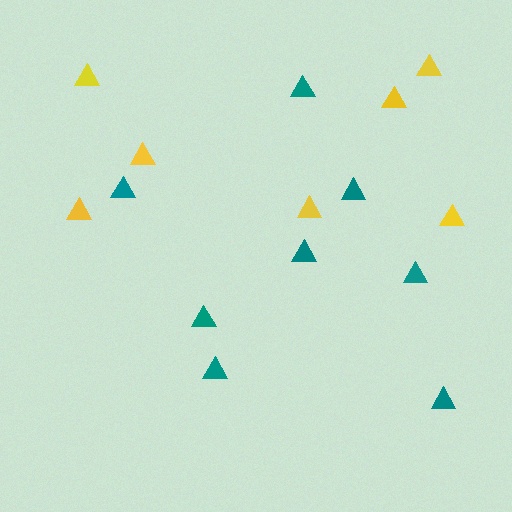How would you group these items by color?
There are 2 groups: one group of teal triangles (8) and one group of yellow triangles (7).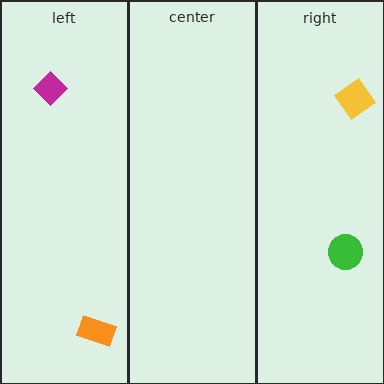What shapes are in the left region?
The magenta diamond, the orange rectangle.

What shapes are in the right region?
The green circle, the yellow diamond.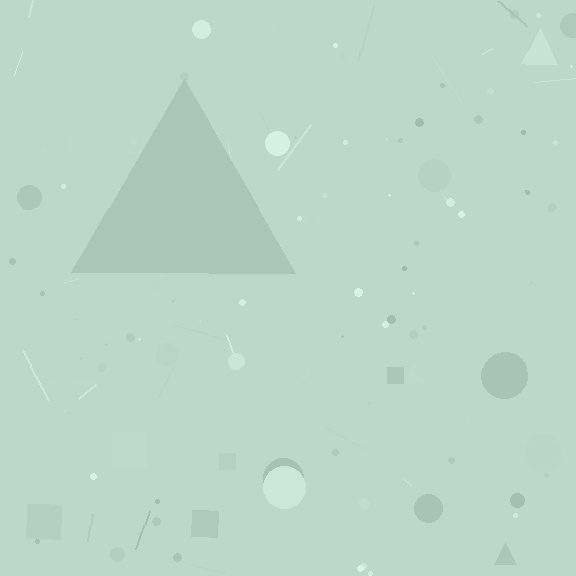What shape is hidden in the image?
A triangle is hidden in the image.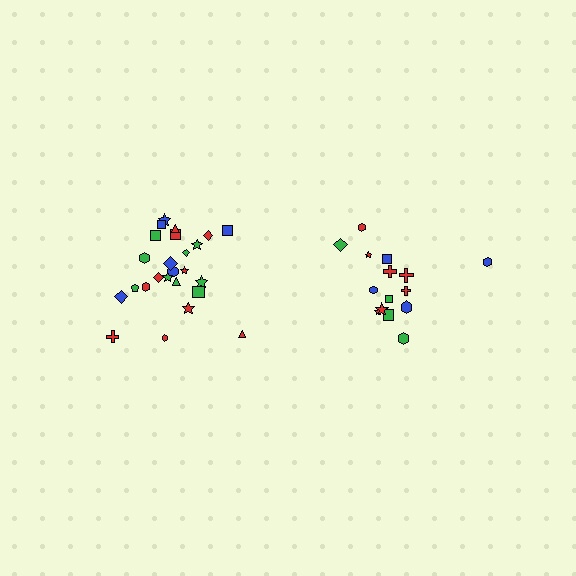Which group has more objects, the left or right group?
The left group.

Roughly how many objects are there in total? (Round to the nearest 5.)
Roughly 40 objects in total.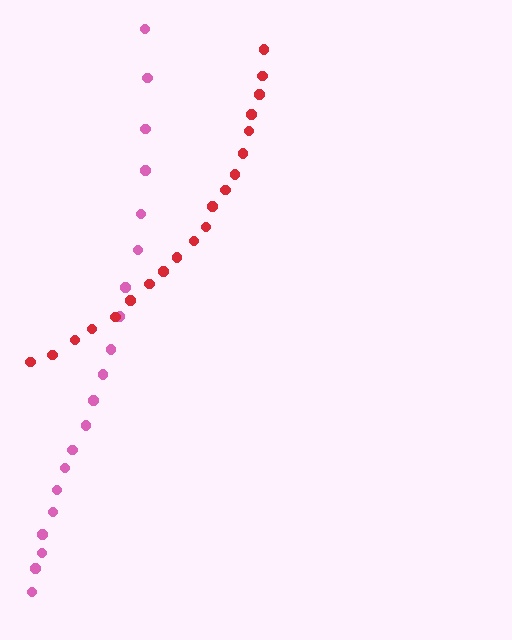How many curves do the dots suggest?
There are 2 distinct paths.